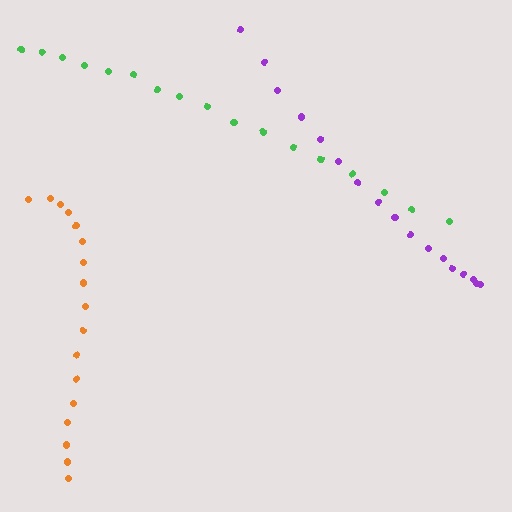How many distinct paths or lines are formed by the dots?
There are 3 distinct paths.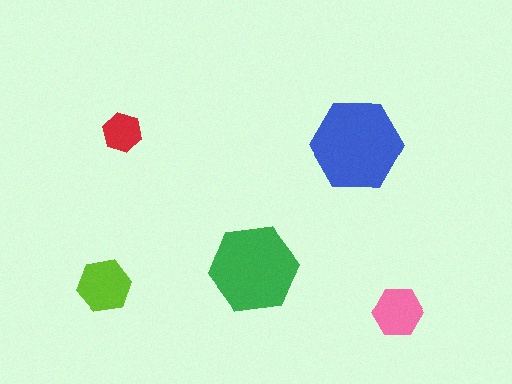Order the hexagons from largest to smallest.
the blue one, the green one, the lime one, the pink one, the red one.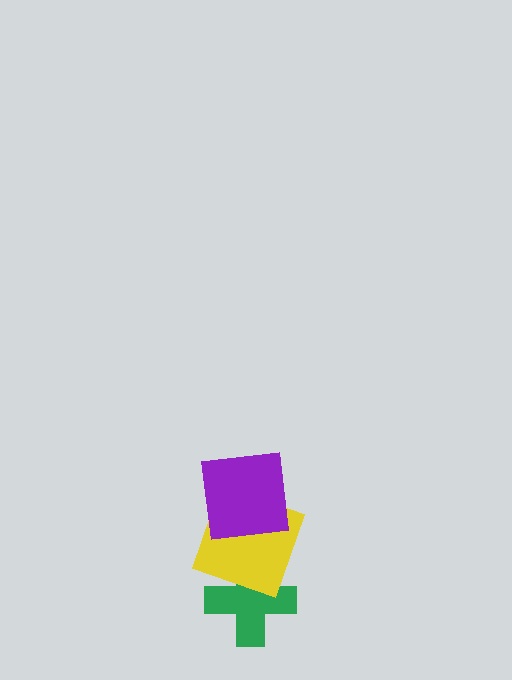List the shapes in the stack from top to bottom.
From top to bottom: the purple square, the yellow square, the green cross.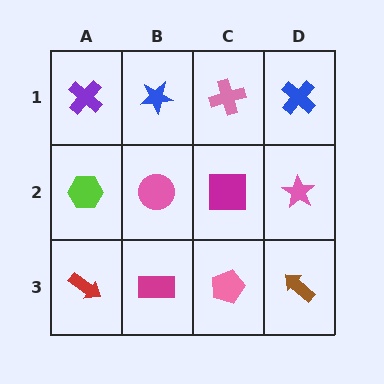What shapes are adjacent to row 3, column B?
A pink circle (row 2, column B), a red arrow (row 3, column A), a pink pentagon (row 3, column C).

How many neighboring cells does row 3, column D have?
2.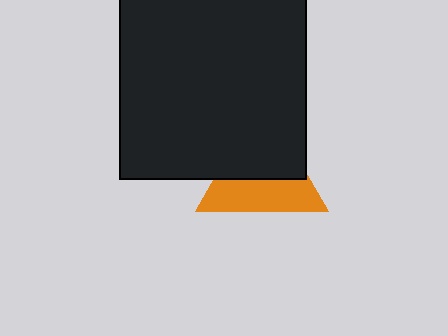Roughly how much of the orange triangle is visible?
About half of it is visible (roughly 48%).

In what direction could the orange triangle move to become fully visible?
The orange triangle could move down. That would shift it out from behind the black square entirely.